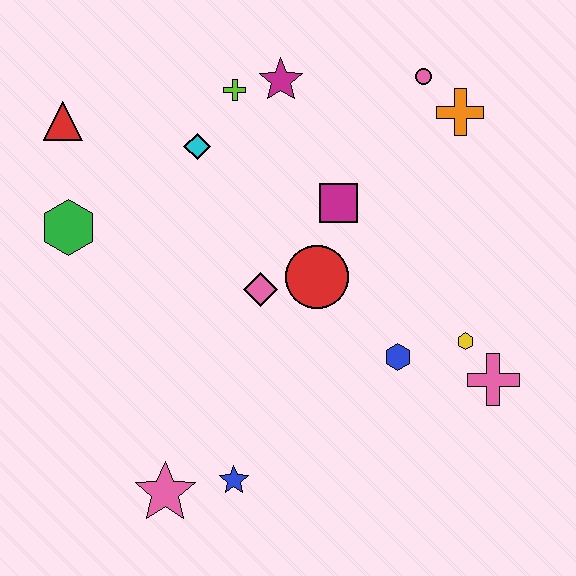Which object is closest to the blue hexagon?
The yellow hexagon is closest to the blue hexagon.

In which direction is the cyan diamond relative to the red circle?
The cyan diamond is above the red circle.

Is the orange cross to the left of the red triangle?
No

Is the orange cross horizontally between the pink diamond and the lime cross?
No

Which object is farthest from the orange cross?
The pink star is farthest from the orange cross.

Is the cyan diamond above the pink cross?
Yes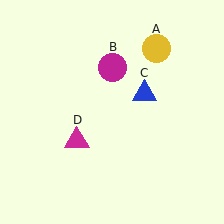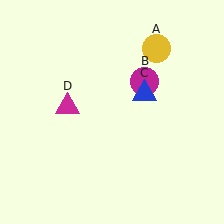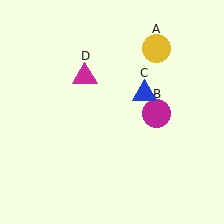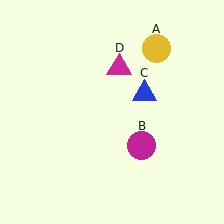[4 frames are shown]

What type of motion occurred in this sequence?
The magenta circle (object B), magenta triangle (object D) rotated clockwise around the center of the scene.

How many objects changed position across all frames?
2 objects changed position: magenta circle (object B), magenta triangle (object D).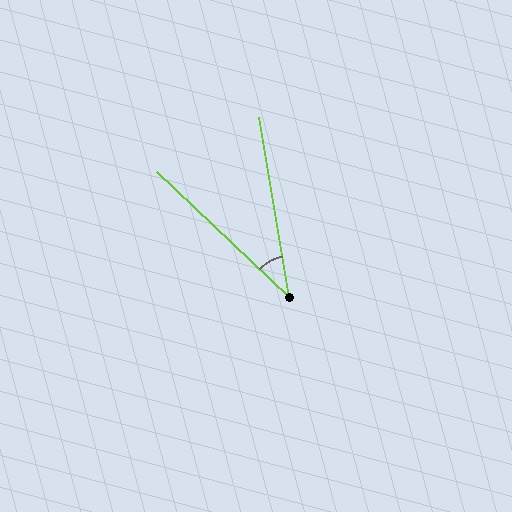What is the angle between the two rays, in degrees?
Approximately 37 degrees.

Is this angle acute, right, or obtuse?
It is acute.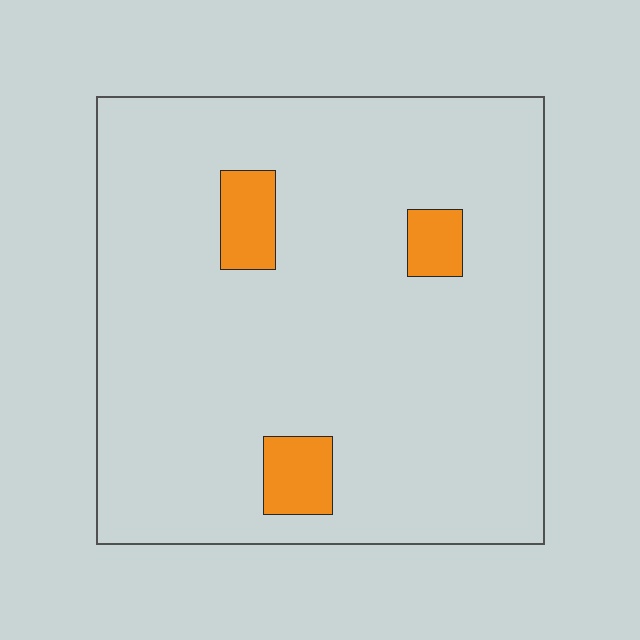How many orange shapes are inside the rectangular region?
3.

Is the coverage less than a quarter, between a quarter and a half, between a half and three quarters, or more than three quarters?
Less than a quarter.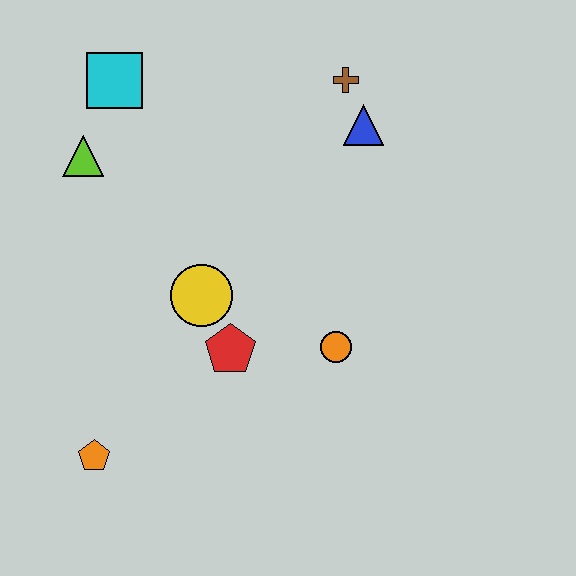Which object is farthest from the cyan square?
The orange pentagon is farthest from the cyan square.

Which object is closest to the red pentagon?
The yellow circle is closest to the red pentagon.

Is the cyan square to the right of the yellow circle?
No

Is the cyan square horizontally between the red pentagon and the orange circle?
No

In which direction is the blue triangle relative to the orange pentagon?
The blue triangle is above the orange pentagon.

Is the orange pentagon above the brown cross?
No